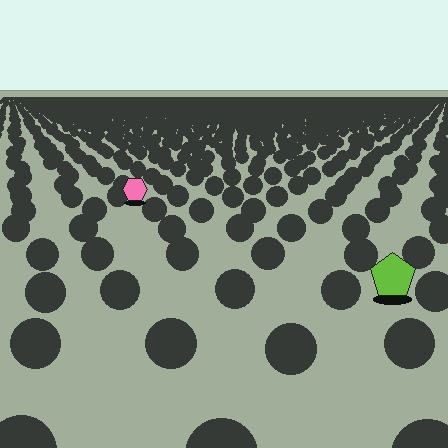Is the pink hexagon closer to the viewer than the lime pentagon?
No. The lime pentagon is closer — you can tell from the texture gradient: the ground texture is coarser near it.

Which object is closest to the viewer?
The lime pentagon is closest. The texture marks near it are larger and more spread out.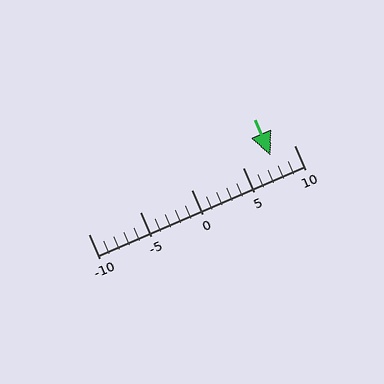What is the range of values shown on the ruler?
The ruler shows values from -10 to 10.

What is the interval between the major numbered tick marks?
The major tick marks are spaced 5 units apart.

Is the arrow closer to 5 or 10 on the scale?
The arrow is closer to 10.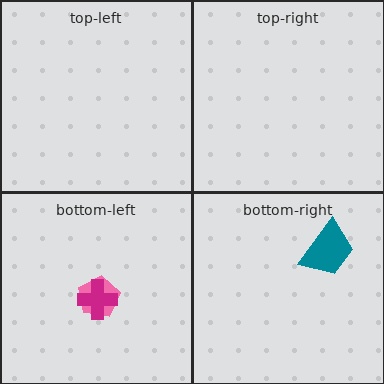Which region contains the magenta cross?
The bottom-left region.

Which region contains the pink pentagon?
The bottom-left region.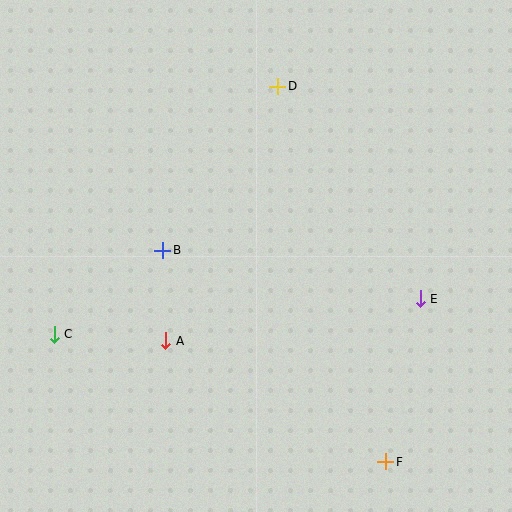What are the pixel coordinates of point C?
Point C is at (54, 334).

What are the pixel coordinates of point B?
Point B is at (163, 250).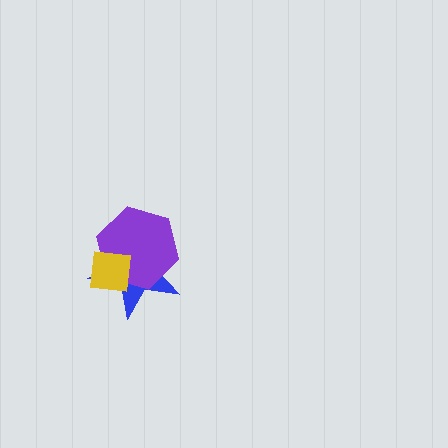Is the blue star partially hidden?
Yes, it is partially covered by another shape.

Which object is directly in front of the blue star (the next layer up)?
The purple hexagon is directly in front of the blue star.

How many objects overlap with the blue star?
2 objects overlap with the blue star.